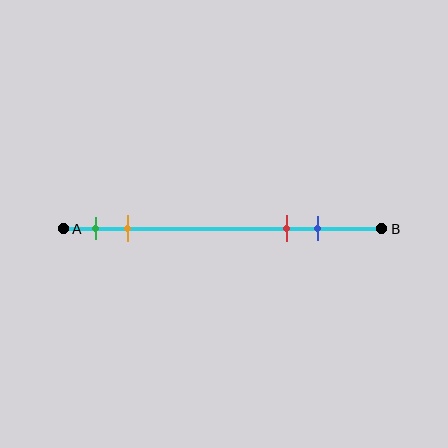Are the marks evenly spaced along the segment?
No, the marks are not evenly spaced.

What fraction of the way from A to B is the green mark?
The green mark is approximately 10% (0.1) of the way from A to B.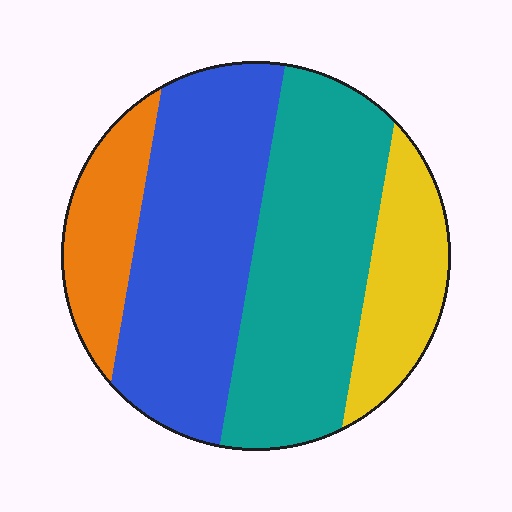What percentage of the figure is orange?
Orange takes up less than a sixth of the figure.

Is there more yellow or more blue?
Blue.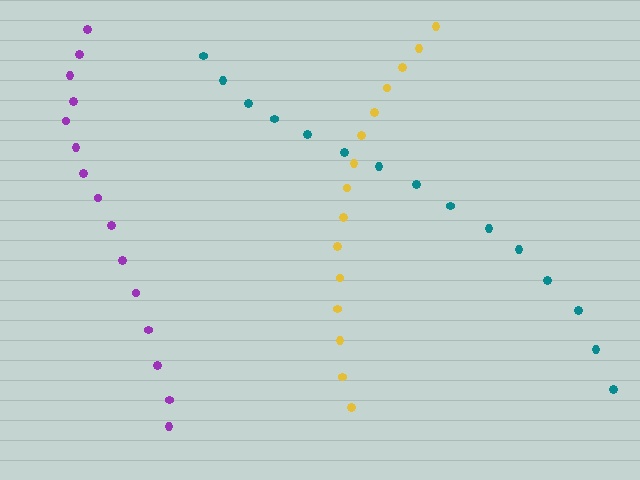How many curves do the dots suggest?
There are 3 distinct paths.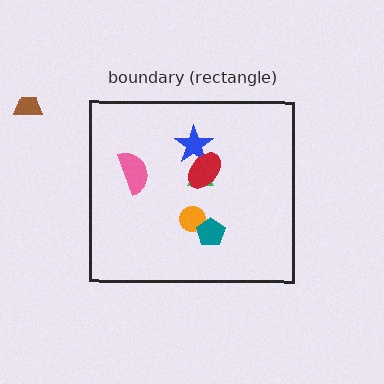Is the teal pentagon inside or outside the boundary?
Inside.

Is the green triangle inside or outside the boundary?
Inside.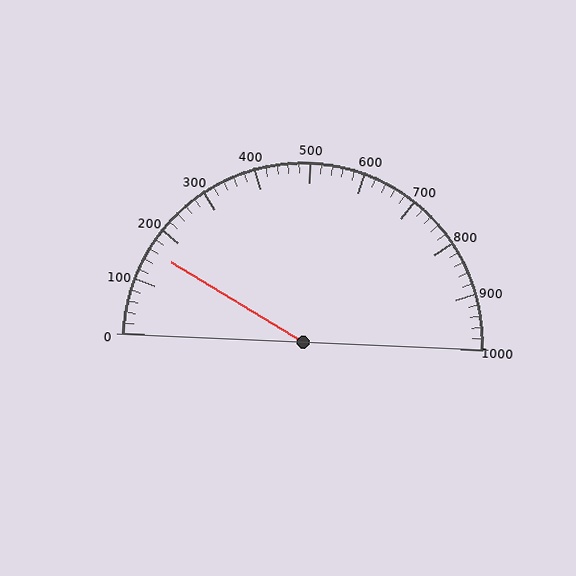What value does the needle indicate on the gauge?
The needle indicates approximately 160.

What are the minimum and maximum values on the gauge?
The gauge ranges from 0 to 1000.